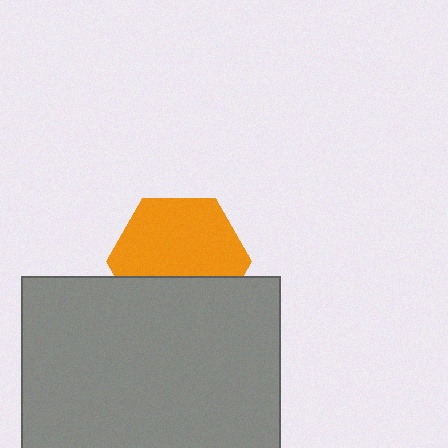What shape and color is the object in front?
The object in front is a gray rectangle.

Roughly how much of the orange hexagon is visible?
About half of it is visible (roughly 64%).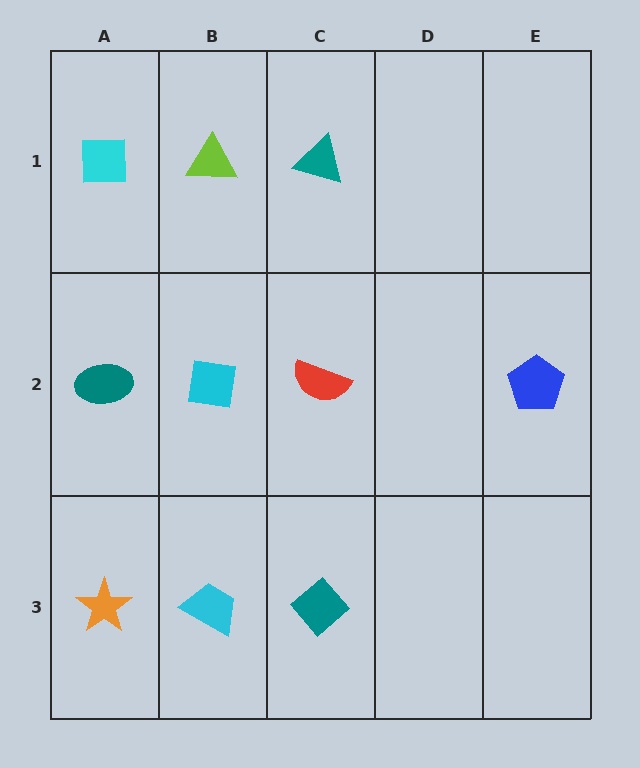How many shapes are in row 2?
4 shapes.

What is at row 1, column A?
A cyan square.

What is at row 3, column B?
A cyan trapezoid.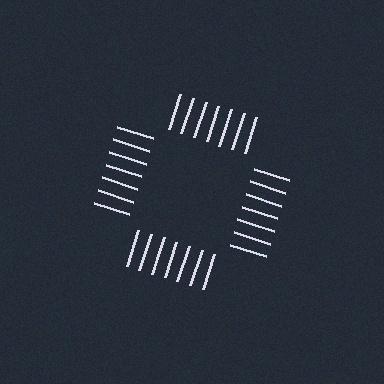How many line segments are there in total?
28 — 7 along each of the 4 edges.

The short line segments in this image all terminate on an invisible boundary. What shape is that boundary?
An illusory square — the line segments terminate on its edges but no continuous stroke is drawn.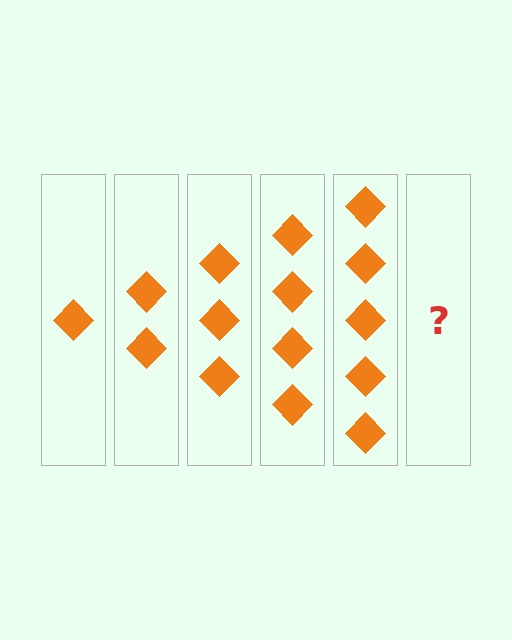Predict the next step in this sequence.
The next step is 6 diamonds.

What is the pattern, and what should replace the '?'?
The pattern is that each step adds one more diamond. The '?' should be 6 diamonds.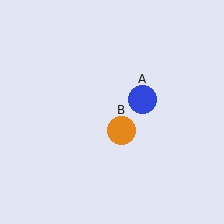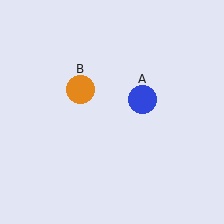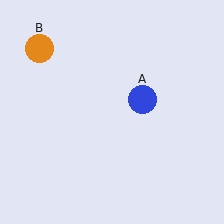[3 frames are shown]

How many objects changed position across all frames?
1 object changed position: orange circle (object B).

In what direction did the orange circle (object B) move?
The orange circle (object B) moved up and to the left.